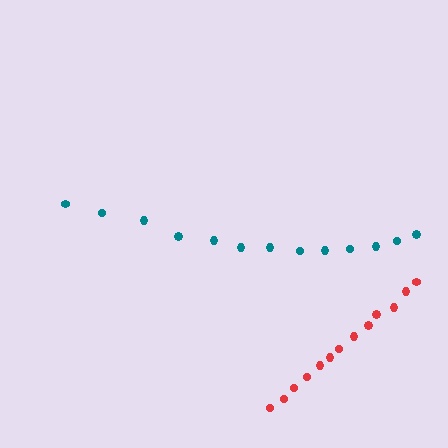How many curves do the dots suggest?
There are 2 distinct paths.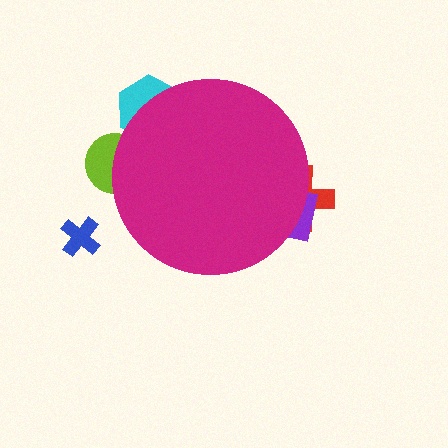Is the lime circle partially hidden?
Yes, the lime circle is partially hidden behind the magenta circle.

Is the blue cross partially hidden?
No, the blue cross is fully visible.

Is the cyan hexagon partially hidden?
Yes, the cyan hexagon is partially hidden behind the magenta circle.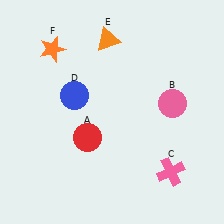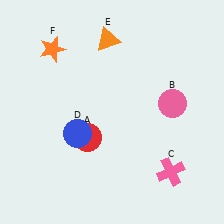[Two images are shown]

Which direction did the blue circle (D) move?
The blue circle (D) moved down.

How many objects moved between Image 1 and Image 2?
1 object moved between the two images.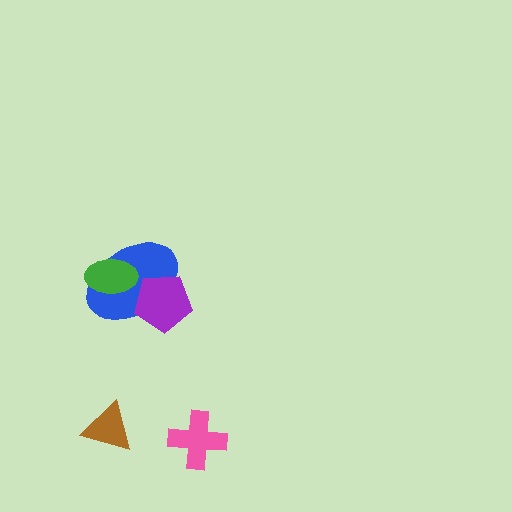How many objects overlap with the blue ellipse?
2 objects overlap with the blue ellipse.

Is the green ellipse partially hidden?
No, no other shape covers it.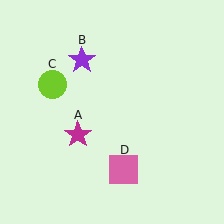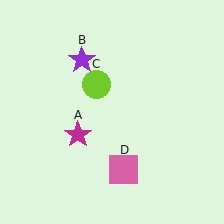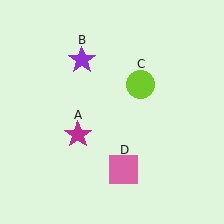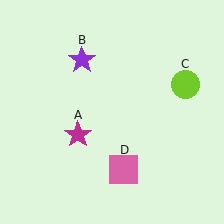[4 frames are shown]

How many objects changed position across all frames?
1 object changed position: lime circle (object C).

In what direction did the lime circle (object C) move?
The lime circle (object C) moved right.